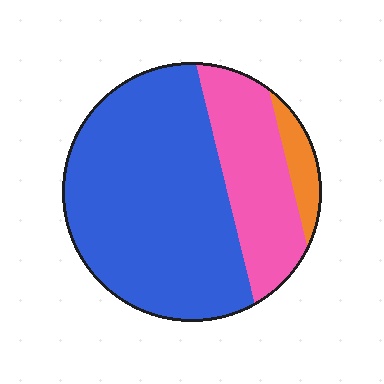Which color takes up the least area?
Orange, at roughly 5%.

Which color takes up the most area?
Blue, at roughly 65%.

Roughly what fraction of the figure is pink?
Pink takes up about one quarter (1/4) of the figure.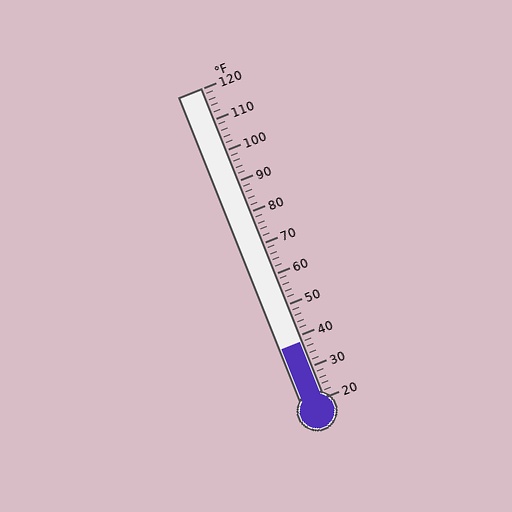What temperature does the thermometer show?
The thermometer shows approximately 38°F.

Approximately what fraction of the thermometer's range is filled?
The thermometer is filled to approximately 20% of its range.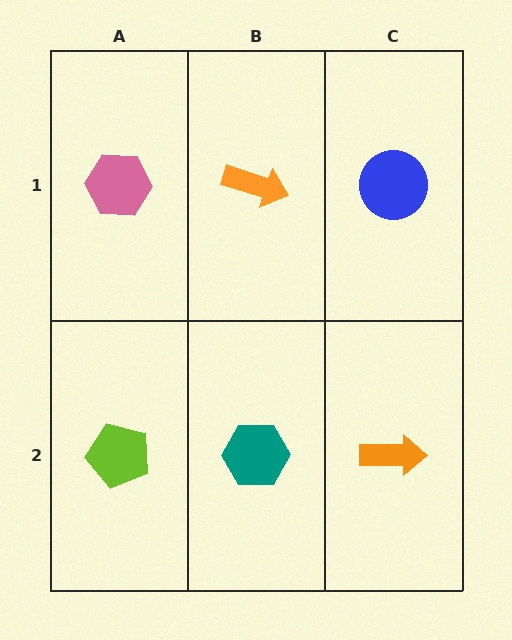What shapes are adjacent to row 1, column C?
An orange arrow (row 2, column C), an orange arrow (row 1, column B).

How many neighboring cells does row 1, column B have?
3.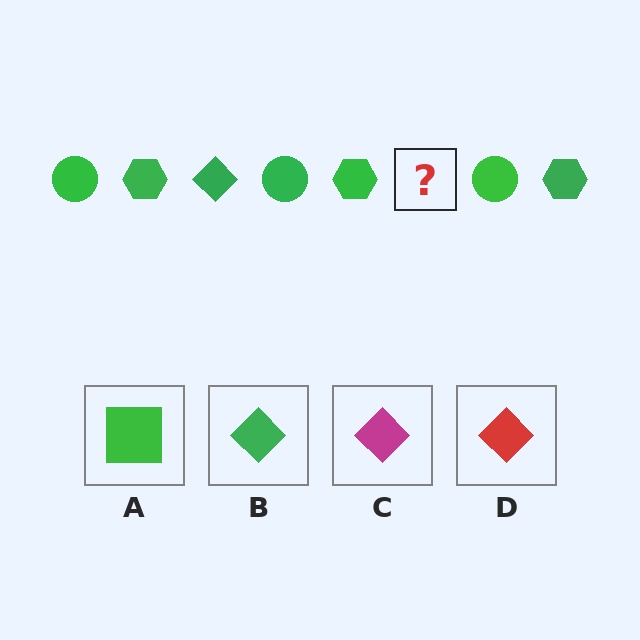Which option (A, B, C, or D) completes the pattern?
B.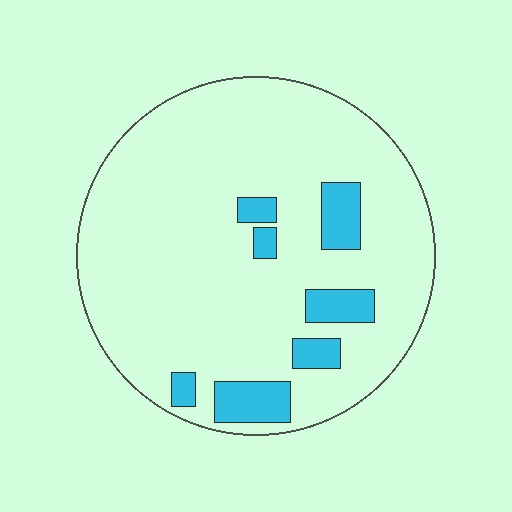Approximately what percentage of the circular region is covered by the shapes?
Approximately 10%.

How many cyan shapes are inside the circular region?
7.